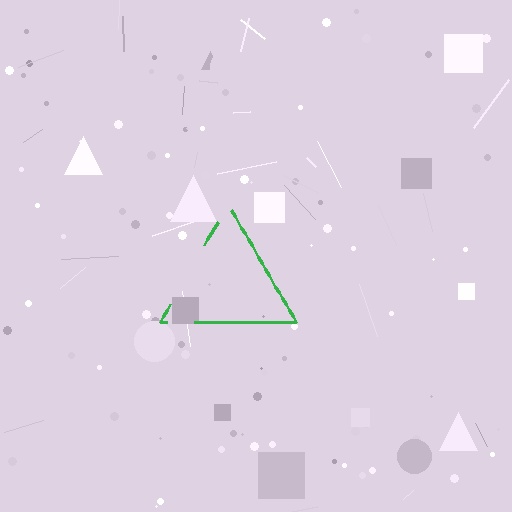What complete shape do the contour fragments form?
The contour fragments form a triangle.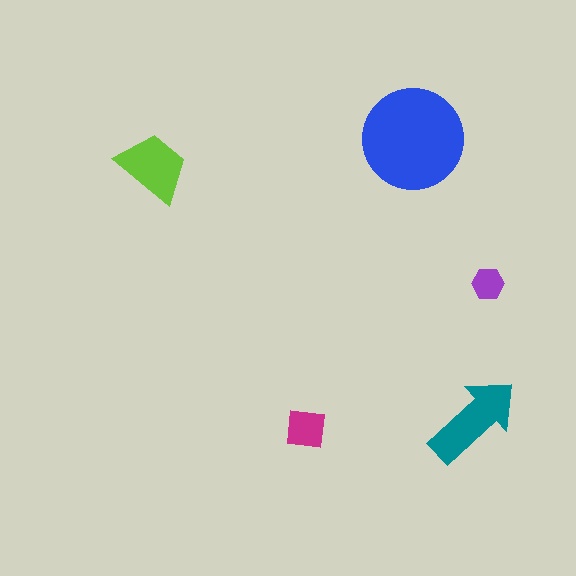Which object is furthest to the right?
The purple hexagon is rightmost.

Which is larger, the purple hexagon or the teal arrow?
The teal arrow.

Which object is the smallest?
The purple hexagon.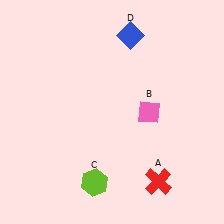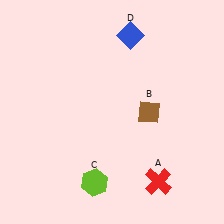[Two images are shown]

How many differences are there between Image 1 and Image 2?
There is 1 difference between the two images.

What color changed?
The diamond (B) changed from pink in Image 1 to brown in Image 2.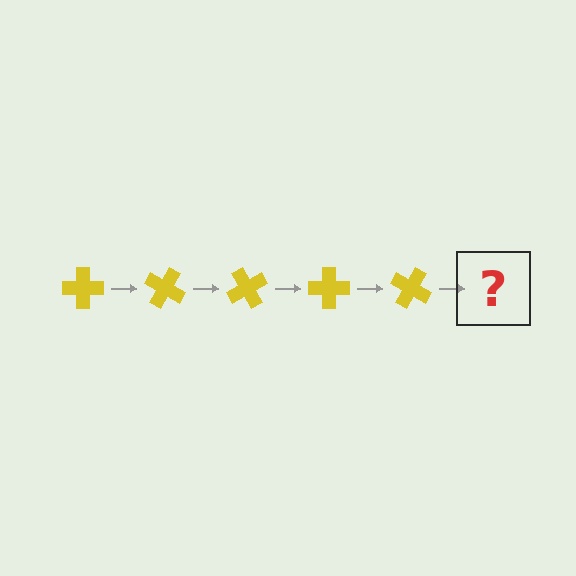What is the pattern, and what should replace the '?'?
The pattern is that the cross rotates 30 degrees each step. The '?' should be a yellow cross rotated 150 degrees.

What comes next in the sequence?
The next element should be a yellow cross rotated 150 degrees.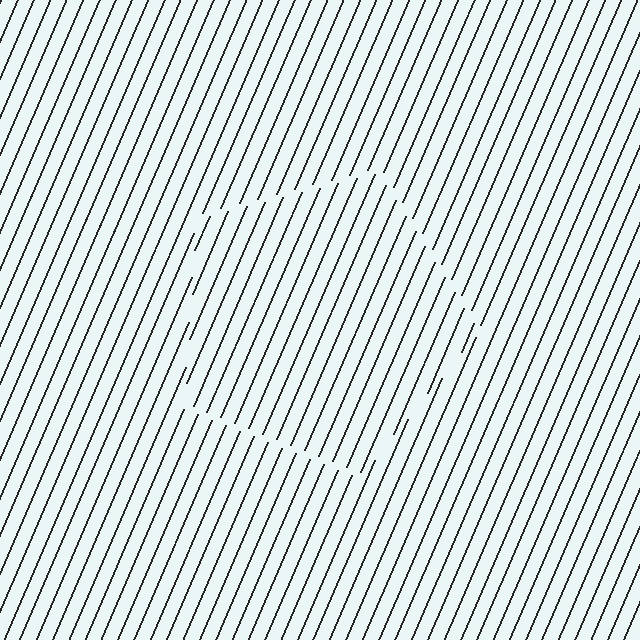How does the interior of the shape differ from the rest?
The interior of the shape contains the same grating, shifted by half a period — the contour is defined by the phase discontinuity where line-ends from the inner and outer gratings abut.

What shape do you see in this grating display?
An illusory pentagon. The interior of the shape contains the same grating, shifted by half a period — the contour is defined by the phase discontinuity where line-ends from the inner and outer gratings abut.